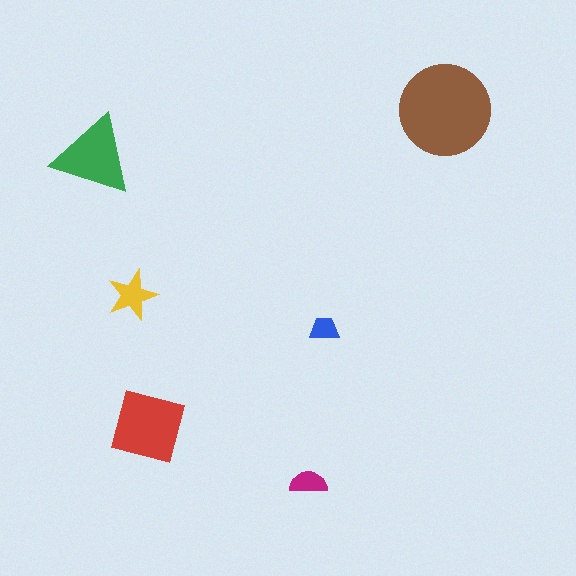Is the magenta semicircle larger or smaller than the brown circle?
Smaller.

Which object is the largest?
The brown circle.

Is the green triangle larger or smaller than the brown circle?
Smaller.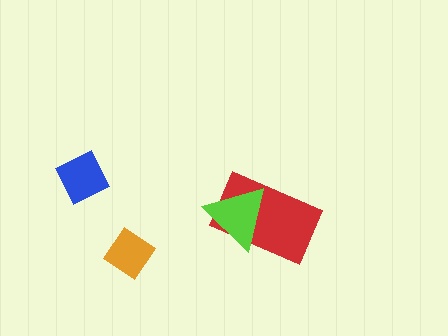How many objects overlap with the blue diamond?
0 objects overlap with the blue diamond.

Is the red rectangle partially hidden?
Yes, it is partially covered by another shape.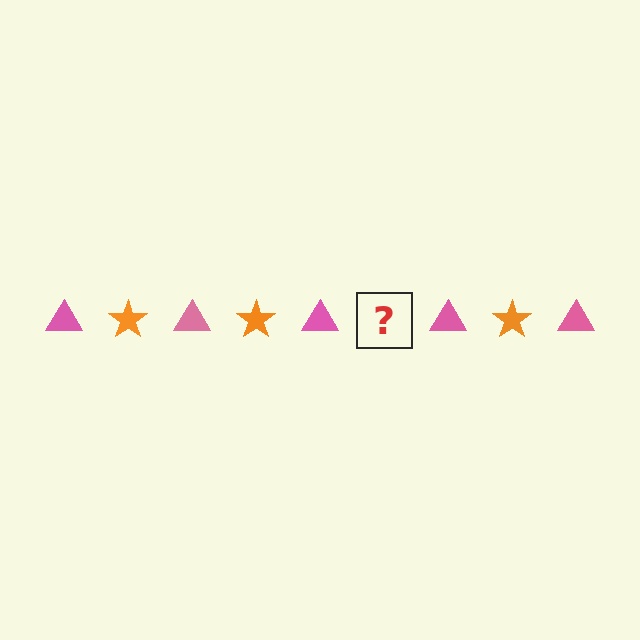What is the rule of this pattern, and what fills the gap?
The rule is that the pattern alternates between pink triangle and orange star. The gap should be filled with an orange star.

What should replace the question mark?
The question mark should be replaced with an orange star.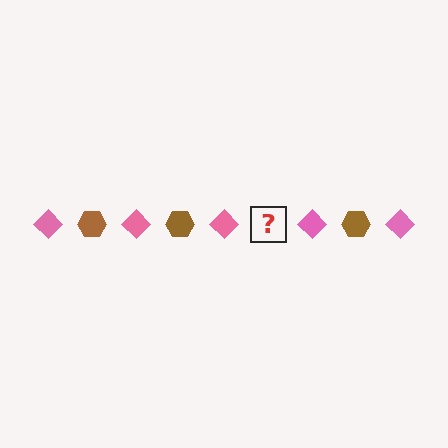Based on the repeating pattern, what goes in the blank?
The blank should be a brown hexagon.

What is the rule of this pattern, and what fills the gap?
The rule is that the pattern alternates between pink diamond and brown hexagon. The gap should be filled with a brown hexagon.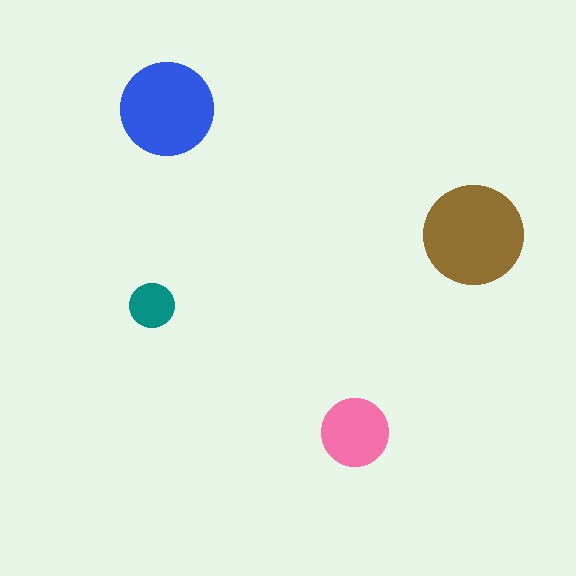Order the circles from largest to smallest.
the brown one, the blue one, the pink one, the teal one.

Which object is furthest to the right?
The brown circle is rightmost.